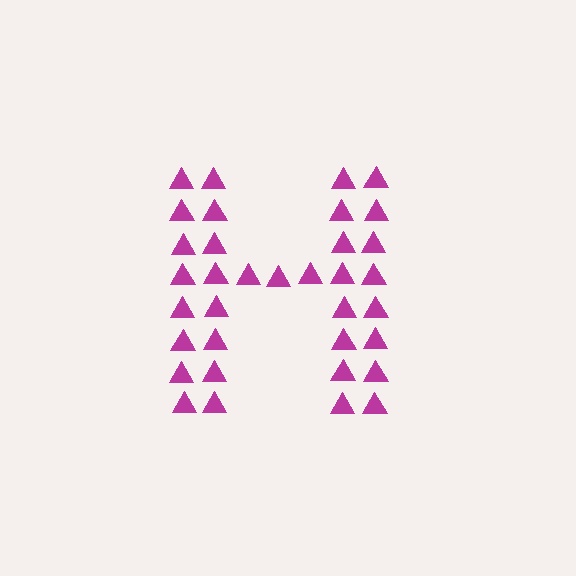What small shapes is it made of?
It is made of small triangles.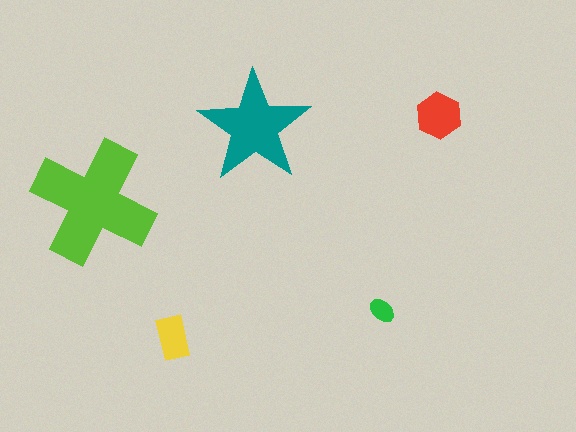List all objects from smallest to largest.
The green ellipse, the yellow rectangle, the red hexagon, the teal star, the lime cross.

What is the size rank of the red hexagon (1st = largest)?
3rd.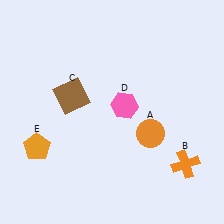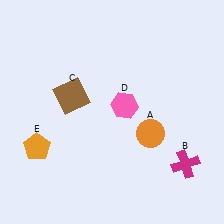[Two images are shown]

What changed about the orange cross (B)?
In Image 1, B is orange. In Image 2, it changed to magenta.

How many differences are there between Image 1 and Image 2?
There is 1 difference between the two images.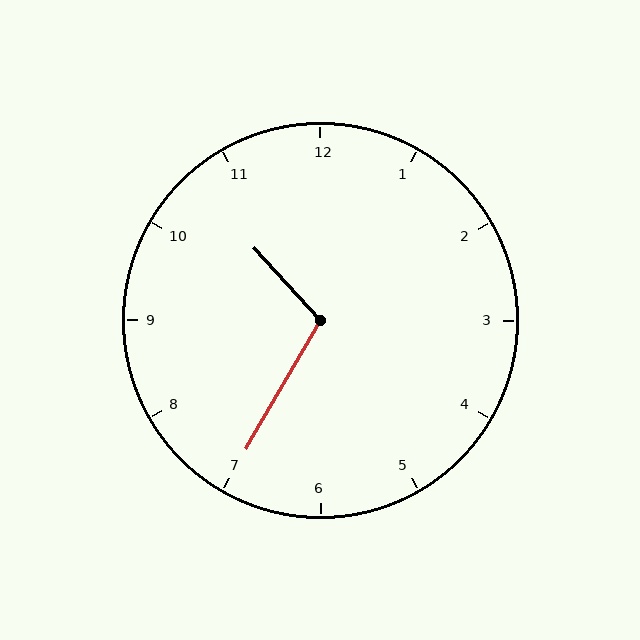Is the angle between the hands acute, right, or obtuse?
It is obtuse.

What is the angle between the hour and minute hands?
Approximately 108 degrees.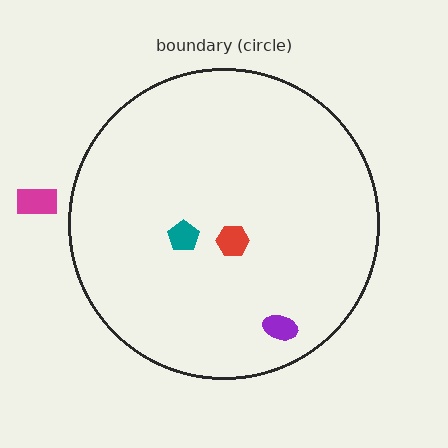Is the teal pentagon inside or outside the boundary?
Inside.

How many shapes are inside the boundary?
3 inside, 1 outside.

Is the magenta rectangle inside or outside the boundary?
Outside.